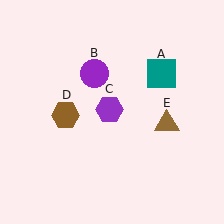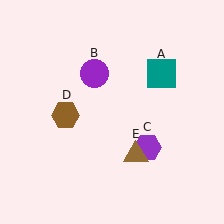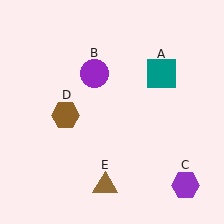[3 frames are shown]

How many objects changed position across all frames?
2 objects changed position: purple hexagon (object C), brown triangle (object E).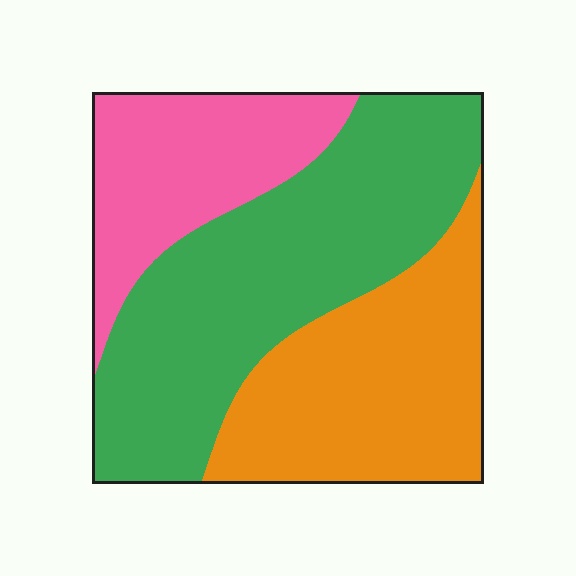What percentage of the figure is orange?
Orange covers roughly 30% of the figure.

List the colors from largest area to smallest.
From largest to smallest: green, orange, pink.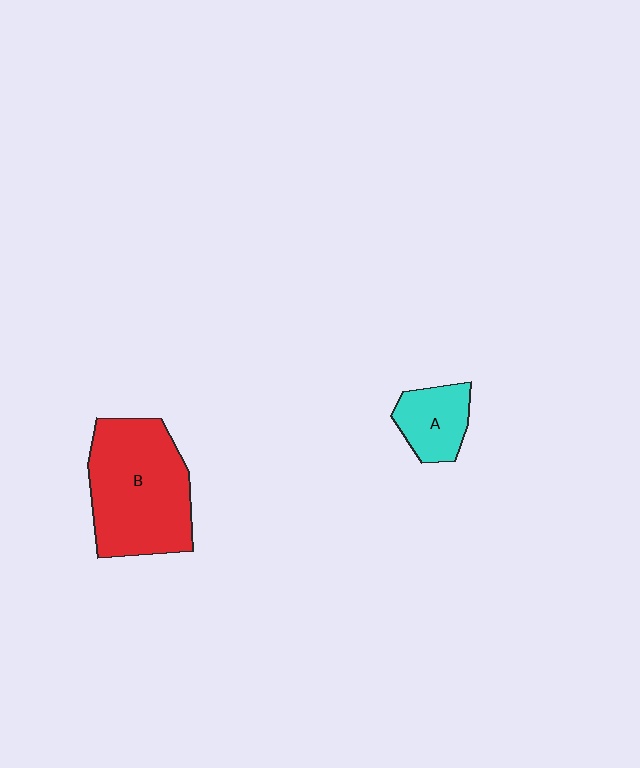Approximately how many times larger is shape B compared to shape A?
Approximately 2.6 times.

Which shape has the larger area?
Shape B (red).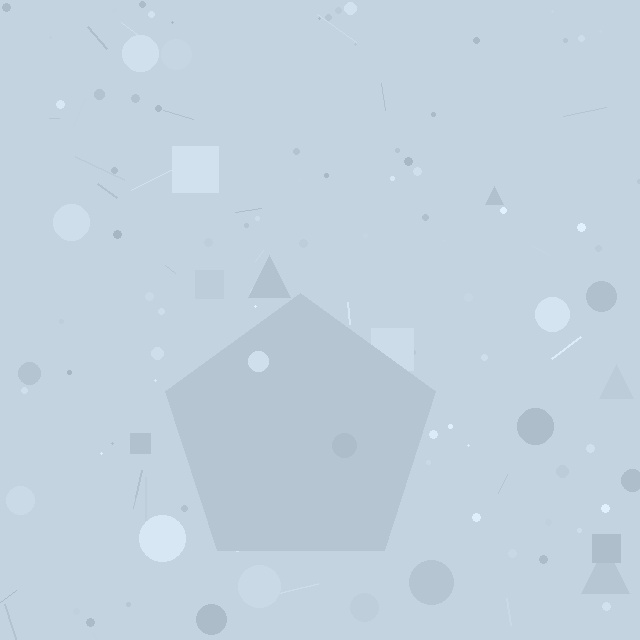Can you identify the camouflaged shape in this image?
The camouflaged shape is a pentagon.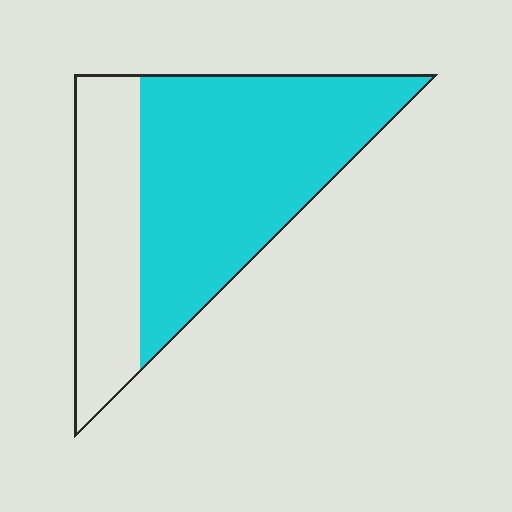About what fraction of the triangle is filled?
About two thirds (2/3).